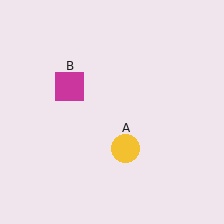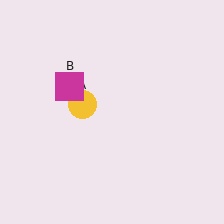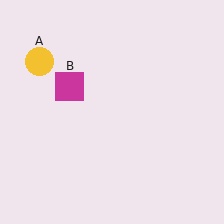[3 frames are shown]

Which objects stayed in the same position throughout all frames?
Magenta square (object B) remained stationary.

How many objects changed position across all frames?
1 object changed position: yellow circle (object A).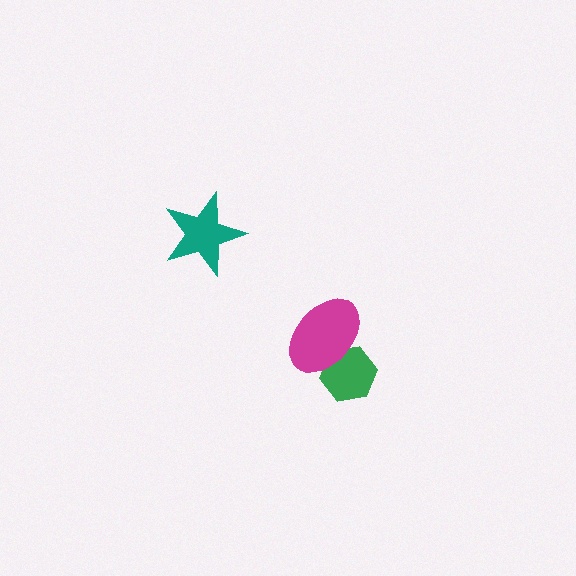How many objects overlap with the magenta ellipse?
1 object overlaps with the magenta ellipse.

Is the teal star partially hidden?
No, no other shape covers it.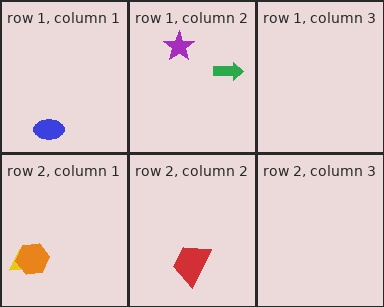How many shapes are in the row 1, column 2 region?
2.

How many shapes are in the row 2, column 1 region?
2.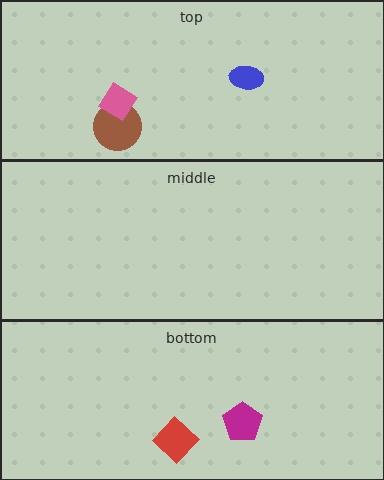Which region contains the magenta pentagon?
The bottom region.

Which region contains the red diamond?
The bottom region.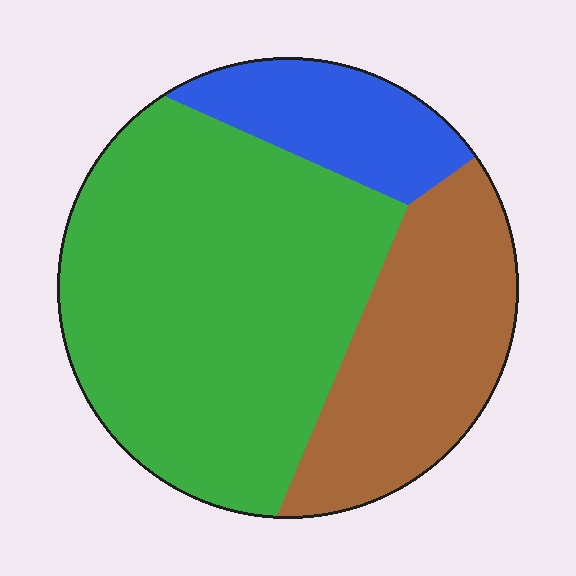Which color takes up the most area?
Green, at roughly 60%.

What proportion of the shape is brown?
Brown takes up between a sixth and a third of the shape.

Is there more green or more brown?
Green.